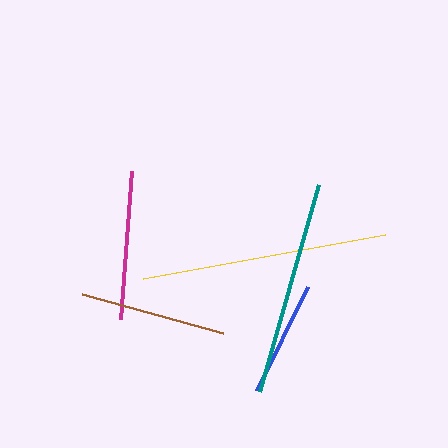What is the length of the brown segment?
The brown segment is approximately 146 pixels long.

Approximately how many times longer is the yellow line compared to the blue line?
The yellow line is approximately 2.1 times the length of the blue line.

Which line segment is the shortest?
The blue line is the shortest at approximately 116 pixels.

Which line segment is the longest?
The yellow line is the longest at approximately 245 pixels.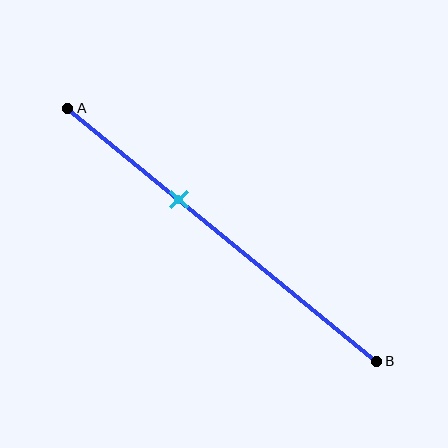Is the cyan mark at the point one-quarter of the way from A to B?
No, the mark is at about 35% from A, not at the 25% one-quarter point.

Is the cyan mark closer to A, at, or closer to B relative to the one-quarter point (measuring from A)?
The cyan mark is closer to point B than the one-quarter point of segment AB.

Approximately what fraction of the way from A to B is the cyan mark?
The cyan mark is approximately 35% of the way from A to B.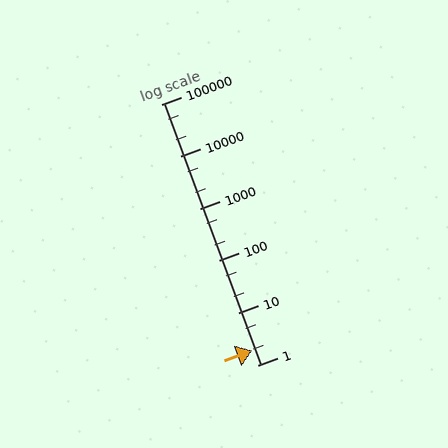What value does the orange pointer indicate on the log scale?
The pointer indicates approximately 1.9.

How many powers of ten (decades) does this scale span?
The scale spans 5 decades, from 1 to 100000.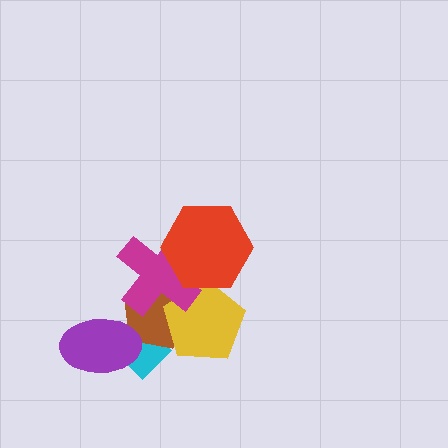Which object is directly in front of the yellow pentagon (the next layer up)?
The magenta cross is directly in front of the yellow pentagon.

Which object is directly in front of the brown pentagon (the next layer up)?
The yellow pentagon is directly in front of the brown pentagon.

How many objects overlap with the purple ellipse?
2 objects overlap with the purple ellipse.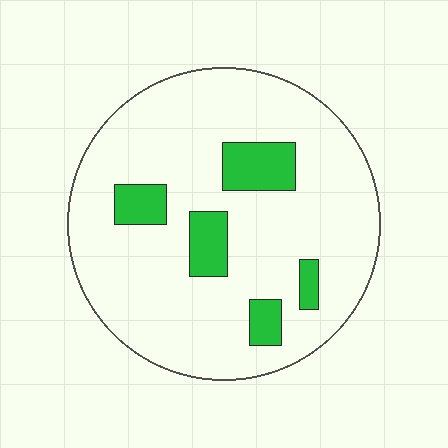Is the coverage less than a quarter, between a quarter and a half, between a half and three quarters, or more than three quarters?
Less than a quarter.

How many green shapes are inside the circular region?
5.